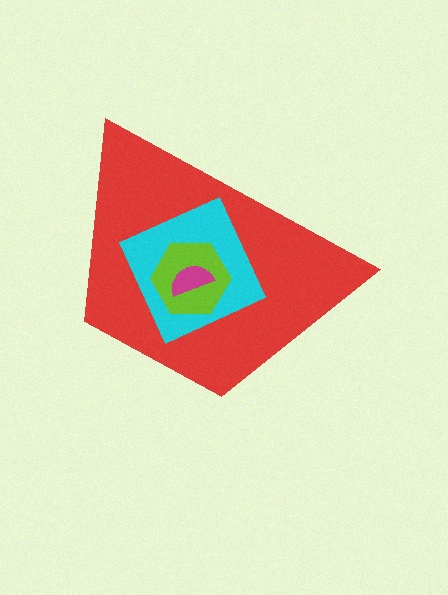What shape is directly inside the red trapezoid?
The cyan square.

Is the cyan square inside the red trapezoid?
Yes.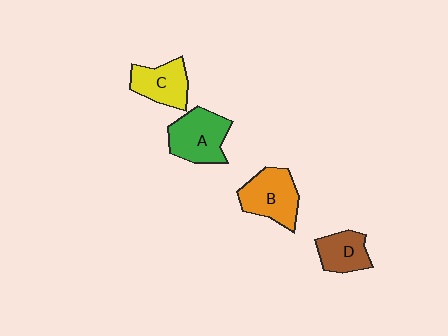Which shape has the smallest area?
Shape D (brown).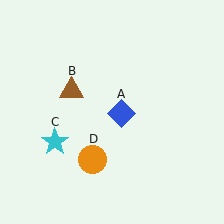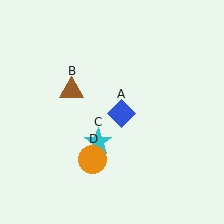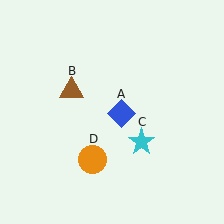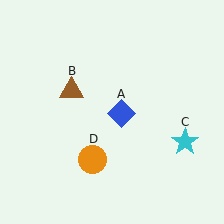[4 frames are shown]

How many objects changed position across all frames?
1 object changed position: cyan star (object C).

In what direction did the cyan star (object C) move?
The cyan star (object C) moved right.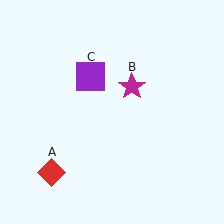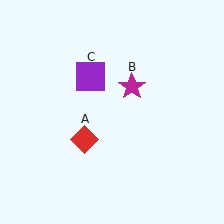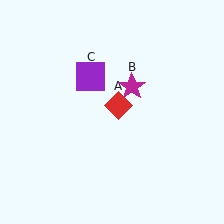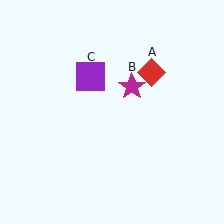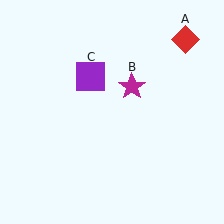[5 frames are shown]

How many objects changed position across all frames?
1 object changed position: red diamond (object A).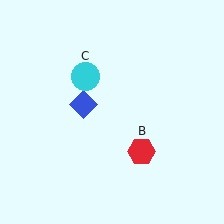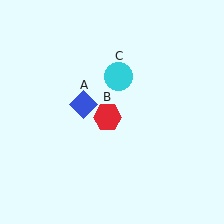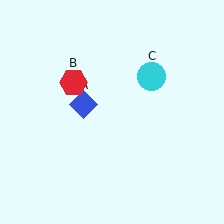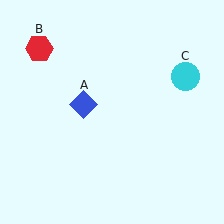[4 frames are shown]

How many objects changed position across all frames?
2 objects changed position: red hexagon (object B), cyan circle (object C).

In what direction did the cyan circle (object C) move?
The cyan circle (object C) moved right.